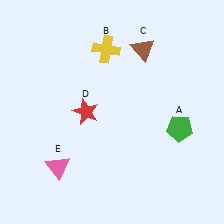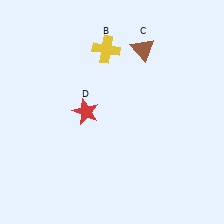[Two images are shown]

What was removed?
The green pentagon (A), the pink triangle (E) were removed in Image 2.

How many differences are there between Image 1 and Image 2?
There are 2 differences between the two images.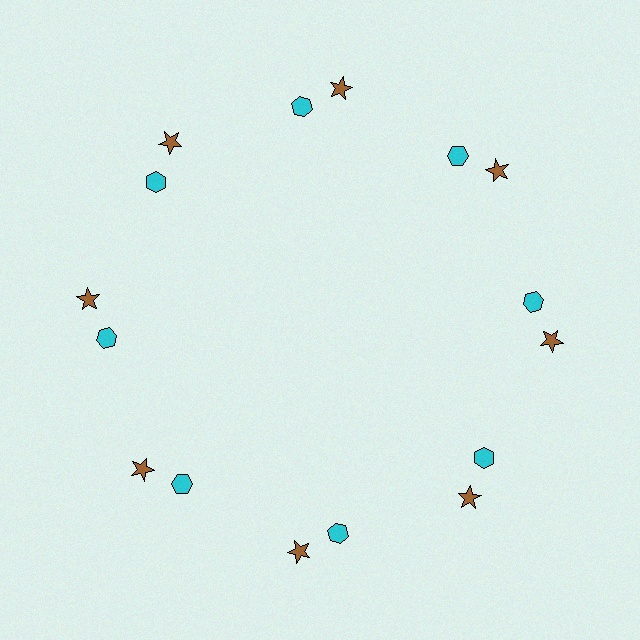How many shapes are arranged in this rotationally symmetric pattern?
There are 16 shapes, arranged in 8 groups of 2.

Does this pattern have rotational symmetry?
Yes, this pattern has 8-fold rotational symmetry. It looks the same after rotating 45 degrees around the center.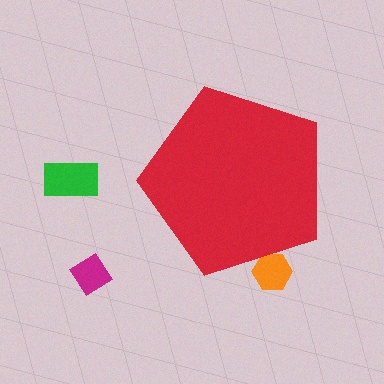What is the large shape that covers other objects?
A red pentagon.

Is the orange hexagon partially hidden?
Yes, the orange hexagon is partially hidden behind the red pentagon.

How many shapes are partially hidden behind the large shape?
1 shape is partially hidden.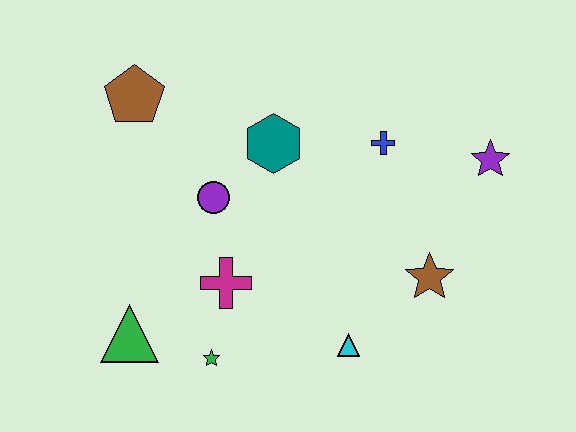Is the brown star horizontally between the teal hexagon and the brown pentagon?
No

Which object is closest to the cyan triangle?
The brown star is closest to the cyan triangle.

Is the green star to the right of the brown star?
No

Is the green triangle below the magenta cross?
Yes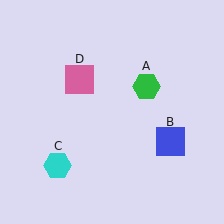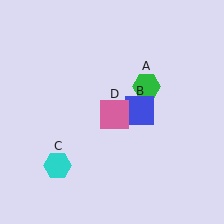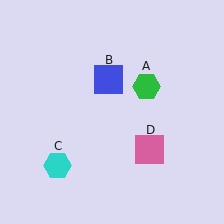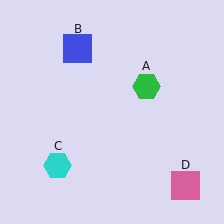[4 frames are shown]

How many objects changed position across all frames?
2 objects changed position: blue square (object B), pink square (object D).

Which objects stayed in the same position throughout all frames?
Green hexagon (object A) and cyan hexagon (object C) remained stationary.